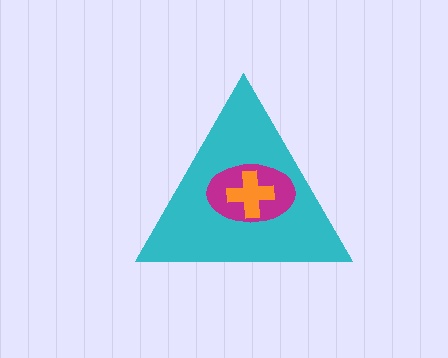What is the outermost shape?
The cyan triangle.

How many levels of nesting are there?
3.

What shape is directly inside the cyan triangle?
The magenta ellipse.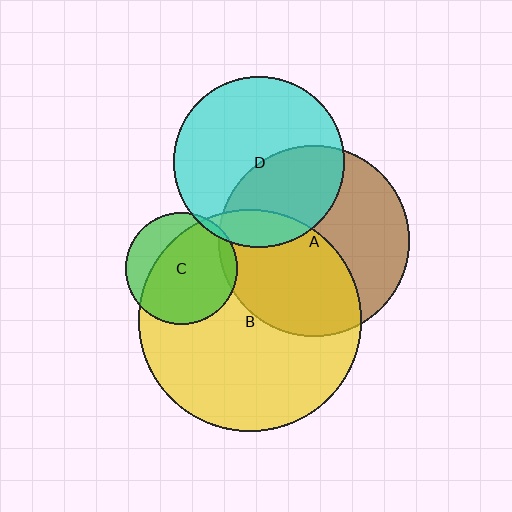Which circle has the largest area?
Circle B (yellow).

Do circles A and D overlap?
Yes.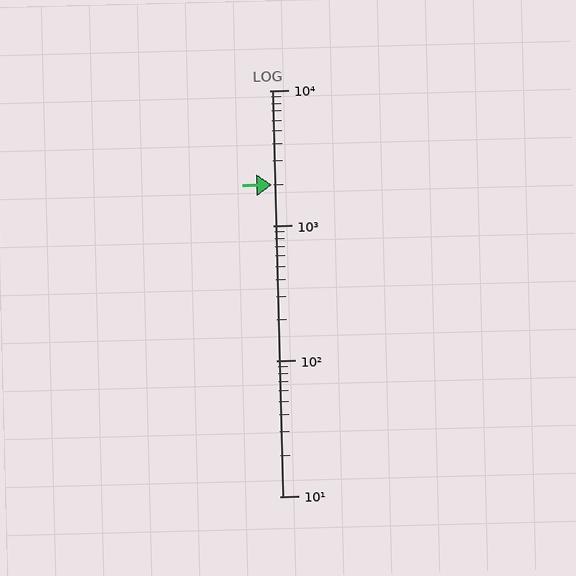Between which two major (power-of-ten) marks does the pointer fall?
The pointer is between 1000 and 10000.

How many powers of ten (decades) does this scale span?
The scale spans 3 decades, from 10 to 10000.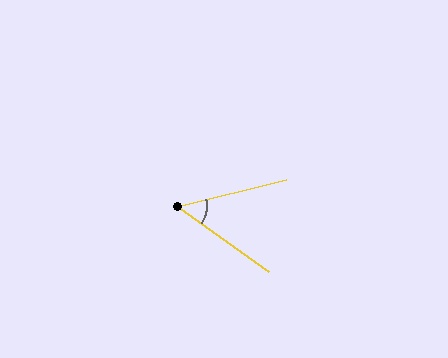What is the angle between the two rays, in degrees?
Approximately 50 degrees.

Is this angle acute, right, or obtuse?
It is acute.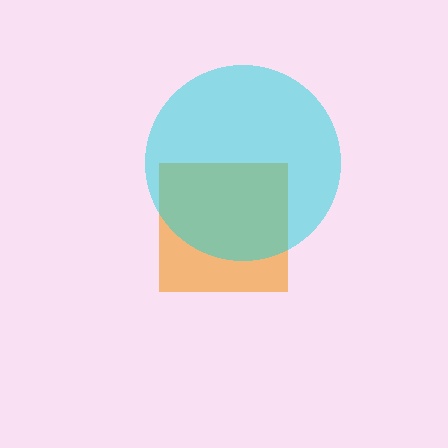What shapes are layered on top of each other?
The layered shapes are: an orange square, a cyan circle.